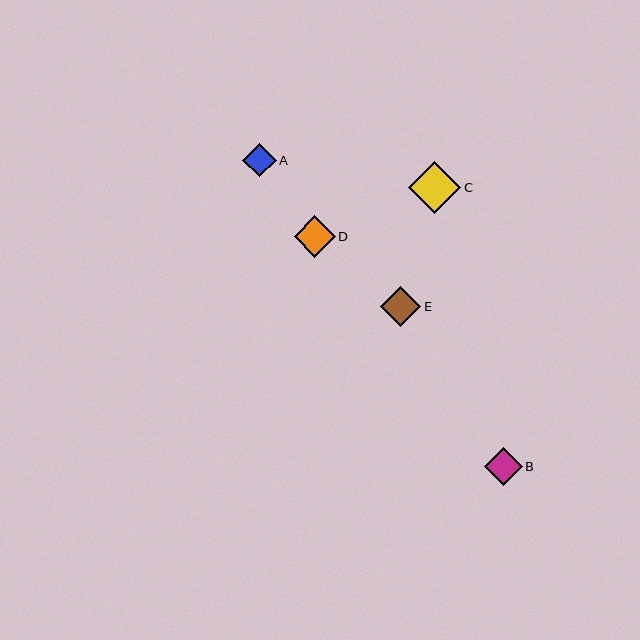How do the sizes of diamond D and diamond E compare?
Diamond D and diamond E are approximately the same size.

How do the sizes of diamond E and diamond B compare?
Diamond E and diamond B are approximately the same size.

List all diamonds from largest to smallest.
From largest to smallest: C, D, E, B, A.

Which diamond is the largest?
Diamond C is the largest with a size of approximately 52 pixels.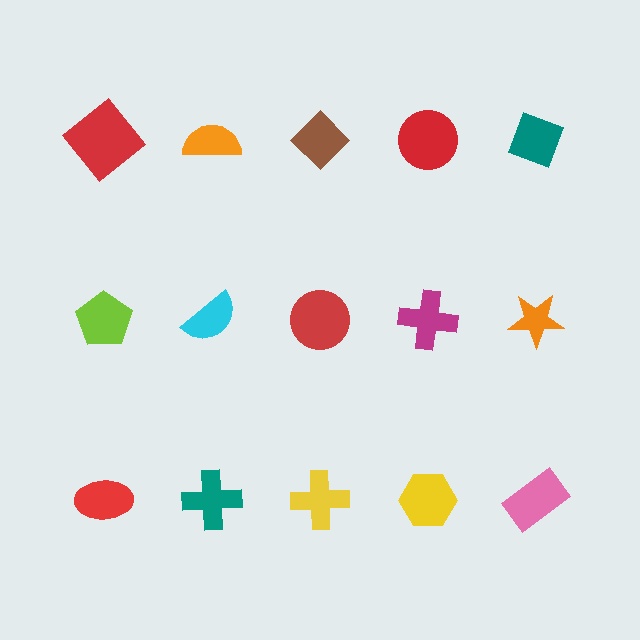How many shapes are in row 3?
5 shapes.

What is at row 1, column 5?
A teal diamond.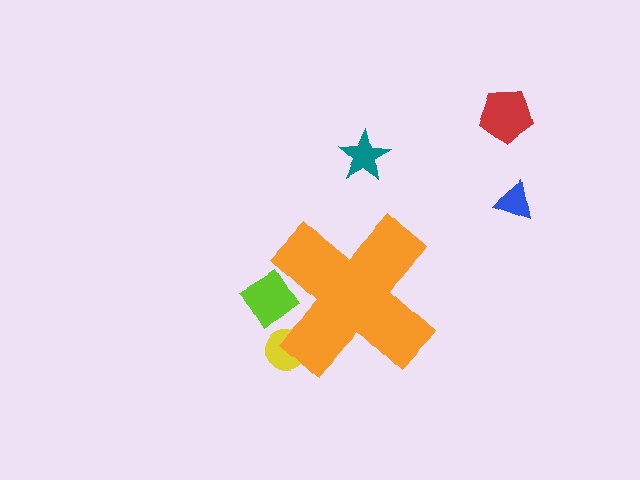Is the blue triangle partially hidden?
No, the blue triangle is fully visible.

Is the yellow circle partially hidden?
Yes, the yellow circle is partially hidden behind the orange cross.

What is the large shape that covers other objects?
An orange cross.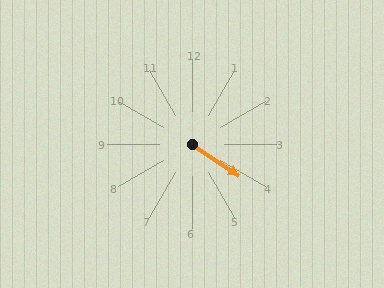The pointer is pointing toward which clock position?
Roughly 4 o'clock.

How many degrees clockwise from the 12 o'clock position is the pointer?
Approximately 124 degrees.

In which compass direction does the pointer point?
Southeast.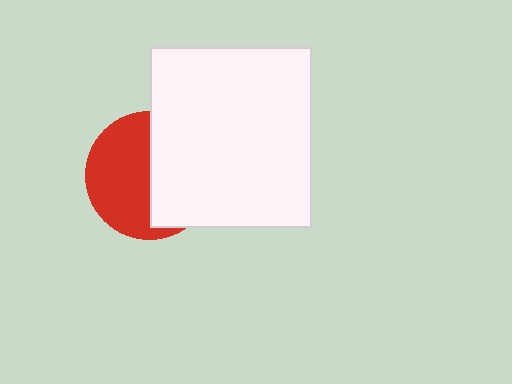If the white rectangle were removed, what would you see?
You would see the complete red circle.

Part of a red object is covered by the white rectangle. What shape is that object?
It is a circle.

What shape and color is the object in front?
The object in front is a white rectangle.